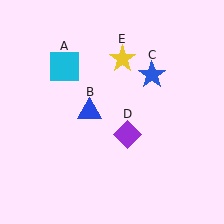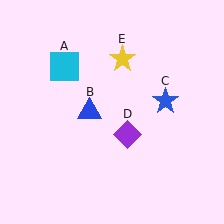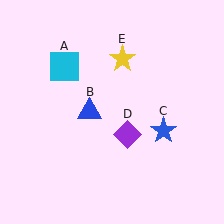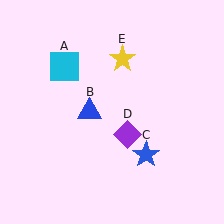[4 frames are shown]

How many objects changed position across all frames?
1 object changed position: blue star (object C).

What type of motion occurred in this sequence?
The blue star (object C) rotated clockwise around the center of the scene.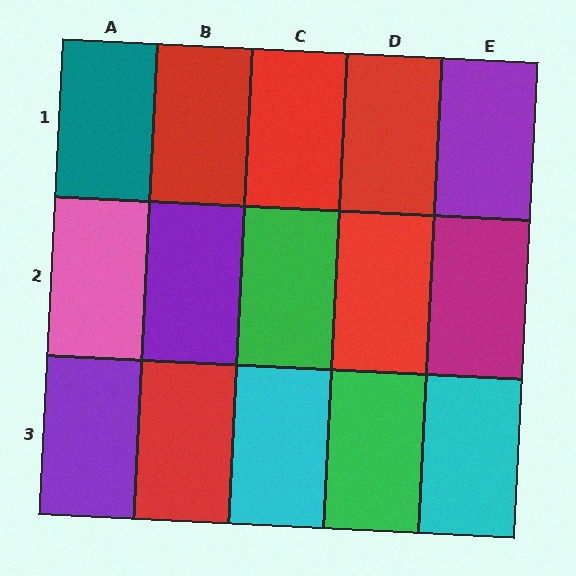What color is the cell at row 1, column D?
Red.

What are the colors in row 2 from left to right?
Pink, purple, green, red, magenta.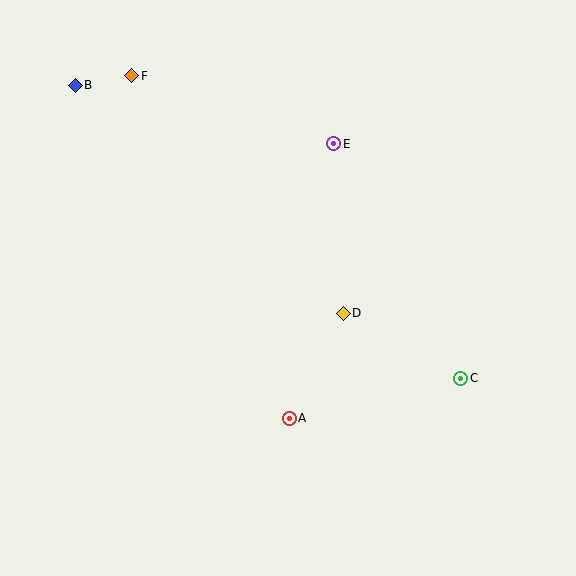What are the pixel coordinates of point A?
Point A is at (289, 418).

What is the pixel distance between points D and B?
The distance between D and B is 352 pixels.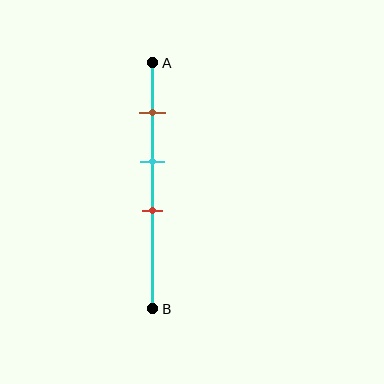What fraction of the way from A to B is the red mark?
The red mark is approximately 60% (0.6) of the way from A to B.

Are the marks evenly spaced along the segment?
Yes, the marks are approximately evenly spaced.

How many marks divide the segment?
There are 3 marks dividing the segment.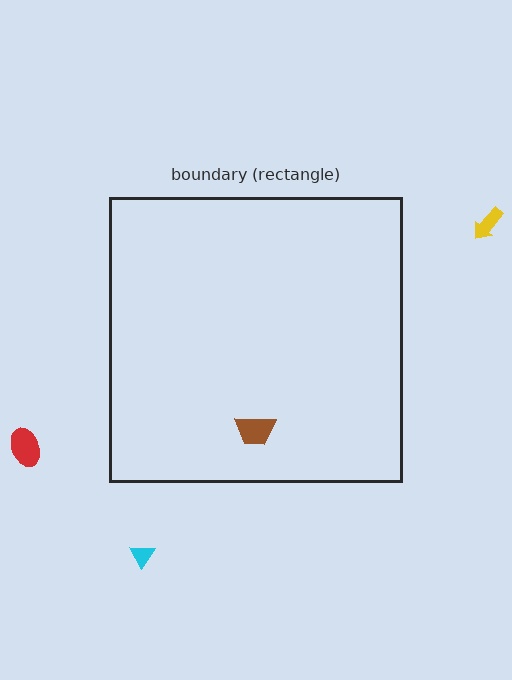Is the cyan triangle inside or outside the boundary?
Outside.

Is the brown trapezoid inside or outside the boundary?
Inside.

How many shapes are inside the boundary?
1 inside, 3 outside.